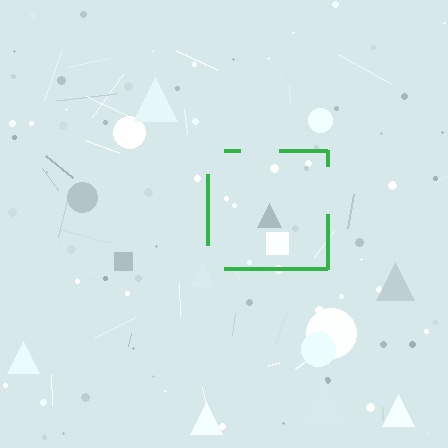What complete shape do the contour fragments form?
The contour fragments form a square.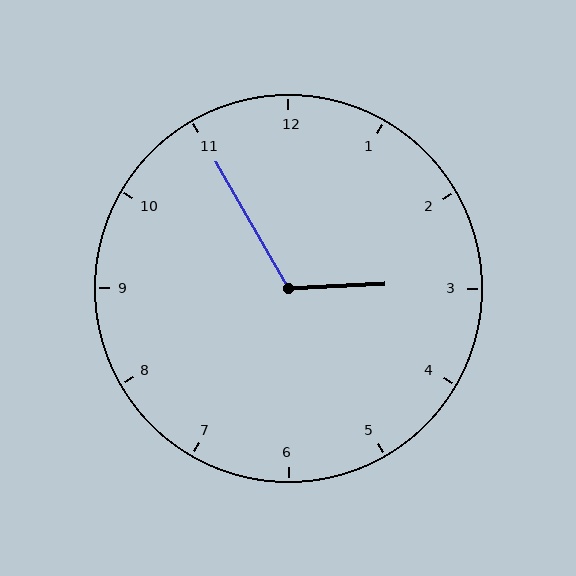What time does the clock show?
2:55.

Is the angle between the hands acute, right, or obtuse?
It is obtuse.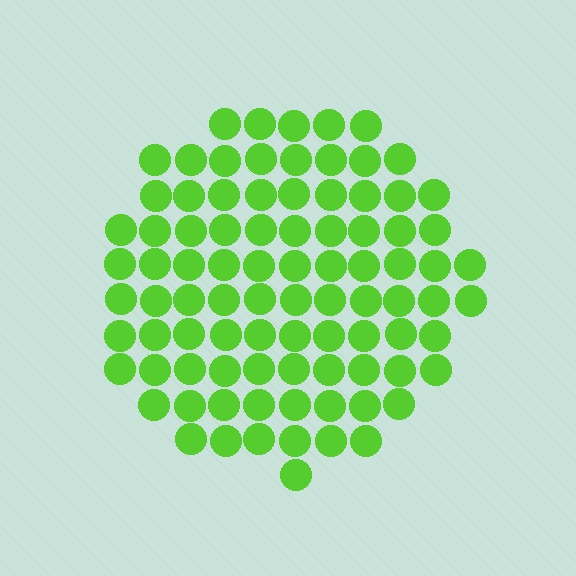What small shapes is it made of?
It is made of small circles.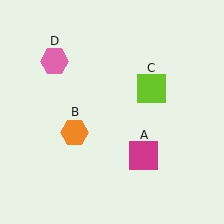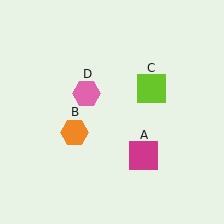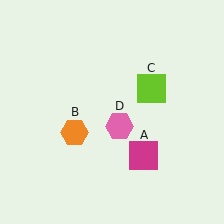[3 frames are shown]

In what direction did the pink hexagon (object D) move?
The pink hexagon (object D) moved down and to the right.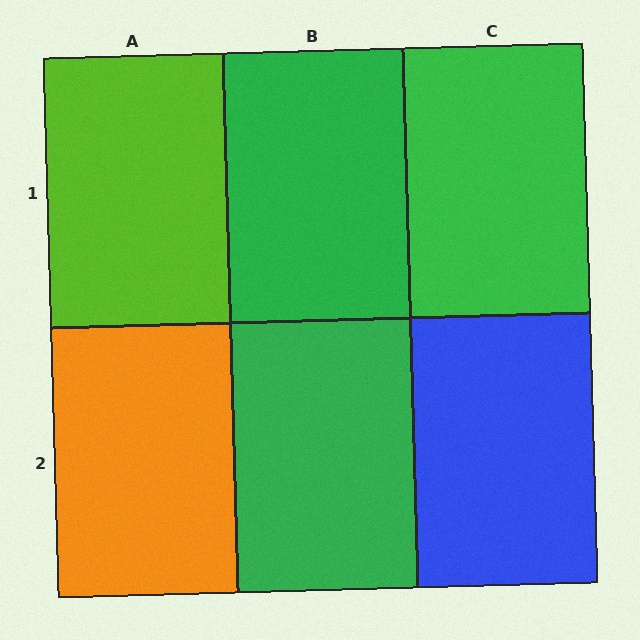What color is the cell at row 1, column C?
Green.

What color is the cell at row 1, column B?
Green.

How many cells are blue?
1 cell is blue.